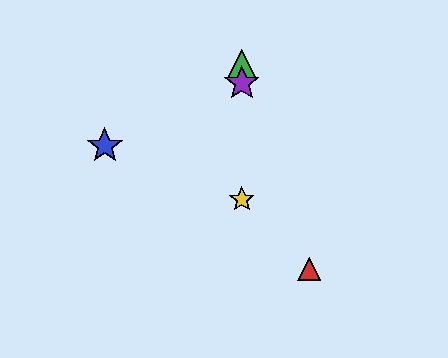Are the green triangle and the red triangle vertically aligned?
No, the green triangle is at x≈242 and the red triangle is at x≈309.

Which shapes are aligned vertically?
The green triangle, the yellow star, the purple star are aligned vertically.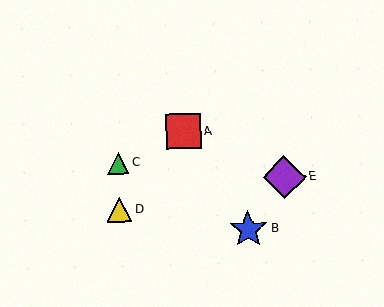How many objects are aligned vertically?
2 objects (C, D) are aligned vertically.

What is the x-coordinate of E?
Object E is at x≈285.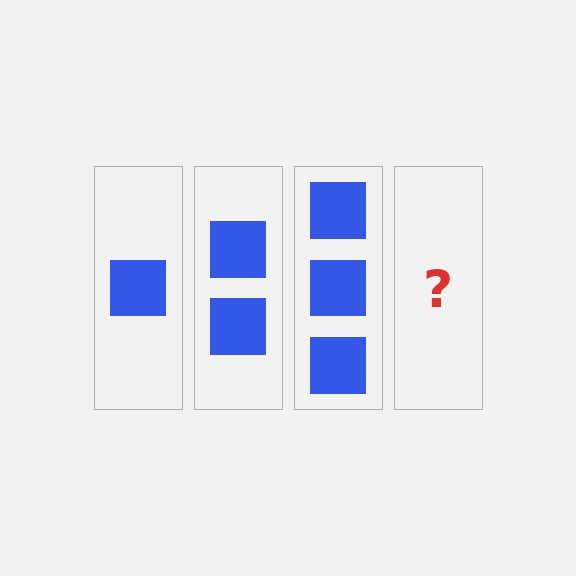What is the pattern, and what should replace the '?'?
The pattern is that each step adds one more square. The '?' should be 4 squares.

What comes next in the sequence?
The next element should be 4 squares.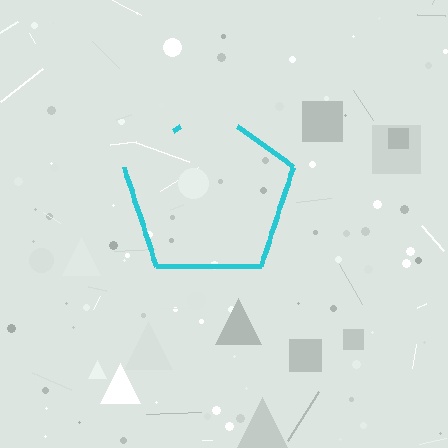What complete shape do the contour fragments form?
The contour fragments form a pentagon.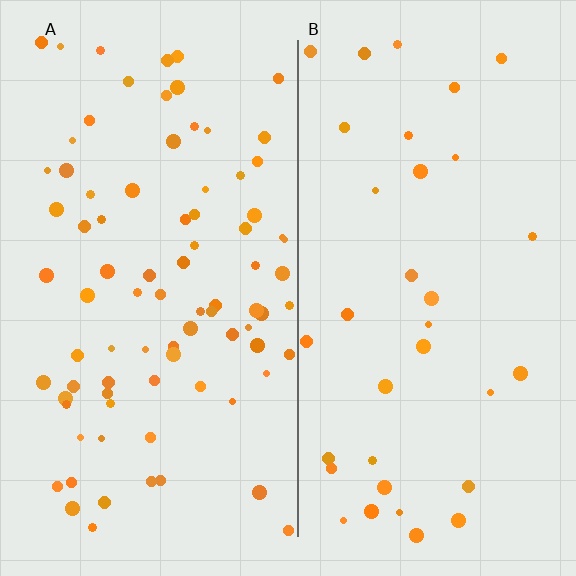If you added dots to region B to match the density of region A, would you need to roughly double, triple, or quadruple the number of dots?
Approximately double.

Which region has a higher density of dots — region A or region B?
A (the left).